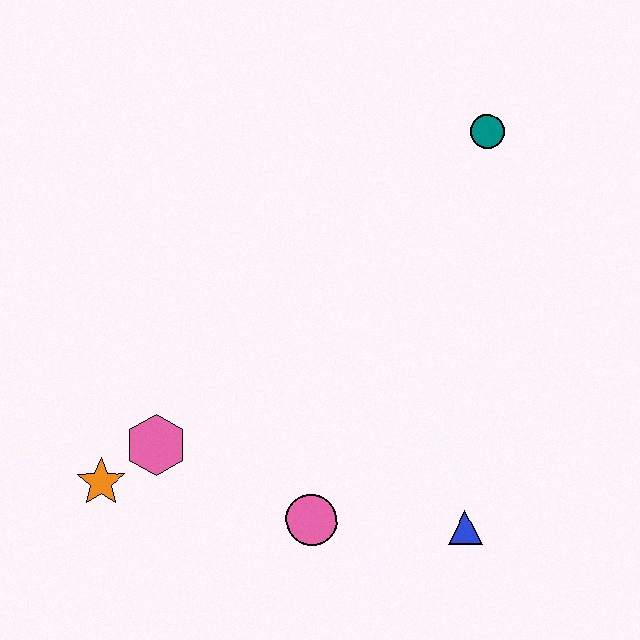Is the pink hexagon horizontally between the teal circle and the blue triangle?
No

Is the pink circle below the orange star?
Yes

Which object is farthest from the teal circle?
The orange star is farthest from the teal circle.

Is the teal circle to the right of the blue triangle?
Yes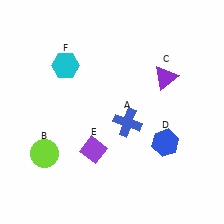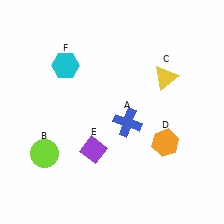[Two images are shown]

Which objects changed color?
C changed from purple to yellow. D changed from blue to orange.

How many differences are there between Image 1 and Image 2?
There are 2 differences between the two images.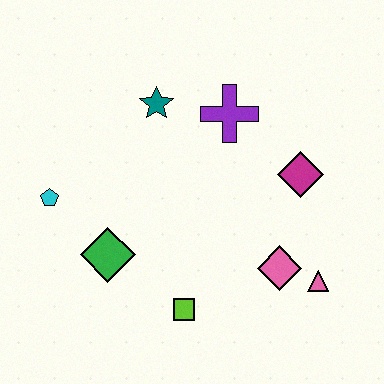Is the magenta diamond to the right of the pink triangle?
No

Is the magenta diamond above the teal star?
No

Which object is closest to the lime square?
The green diamond is closest to the lime square.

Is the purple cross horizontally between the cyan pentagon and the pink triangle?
Yes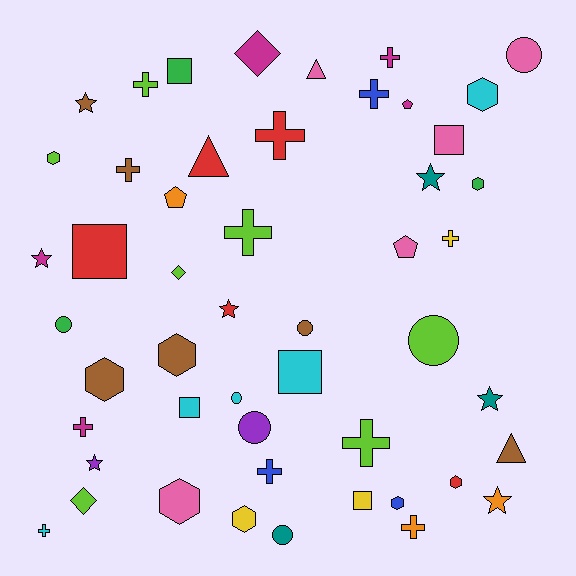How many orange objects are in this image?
There are 3 orange objects.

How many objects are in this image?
There are 50 objects.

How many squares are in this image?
There are 6 squares.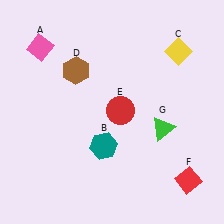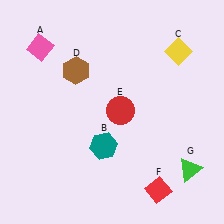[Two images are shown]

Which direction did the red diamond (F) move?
The red diamond (F) moved left.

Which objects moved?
The objects that moved are: the red diamond (F), the green triangle (G).